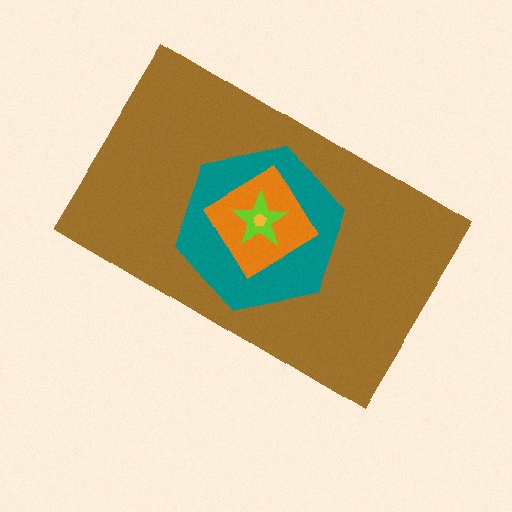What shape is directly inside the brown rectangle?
The teal hexagon.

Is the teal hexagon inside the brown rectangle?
Yes.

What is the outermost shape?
The brown rectangle.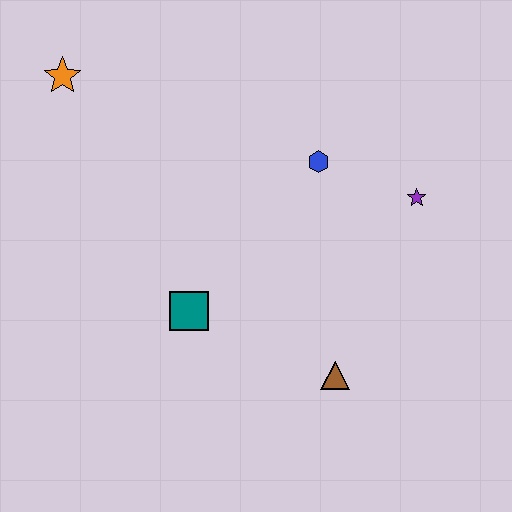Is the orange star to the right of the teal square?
No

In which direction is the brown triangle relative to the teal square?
The brown triangle is to the right of the teal square.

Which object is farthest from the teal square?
The orange star is farthest from the teal square.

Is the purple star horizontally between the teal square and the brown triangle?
No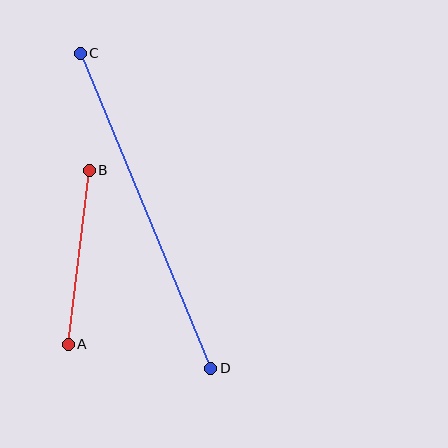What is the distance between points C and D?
The distance is approximately 341 pixels.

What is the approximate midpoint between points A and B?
The midpoint is at approximately (79, 257) pixels.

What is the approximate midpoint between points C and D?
The midpoint is at approximately (146, 211) pixels.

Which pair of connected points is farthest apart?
Points C and D are farthest apart.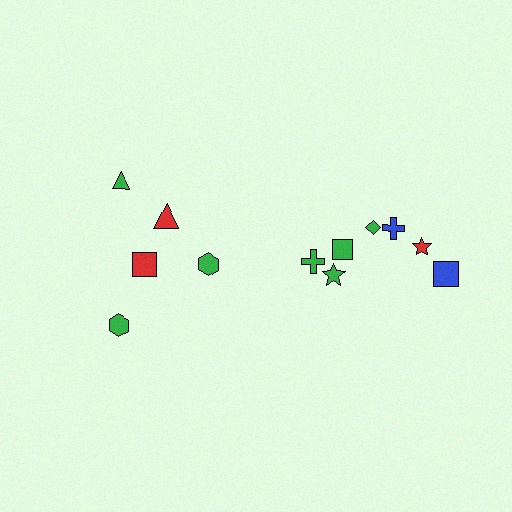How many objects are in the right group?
There are 7 objects.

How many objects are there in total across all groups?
There are 12 objects.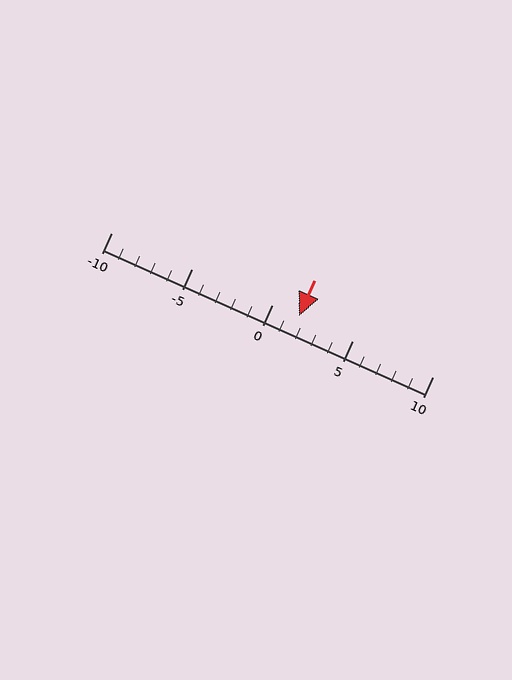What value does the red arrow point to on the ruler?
The red arrow points to approximately 2.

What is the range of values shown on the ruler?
The ruler shows values from -10 to 10.